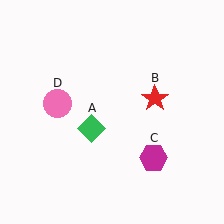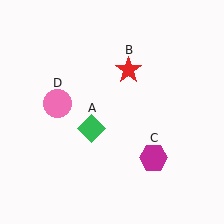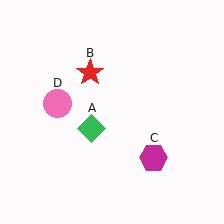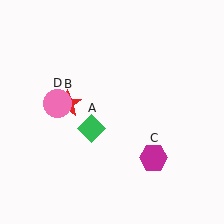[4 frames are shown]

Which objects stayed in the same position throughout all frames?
Green diamond (object A) and magenta hexagon (object C) and pink circle (object D) remained stationary.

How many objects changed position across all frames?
1 object changed position: red star (object B).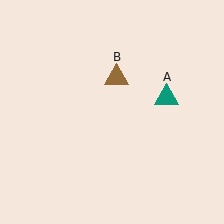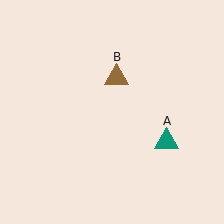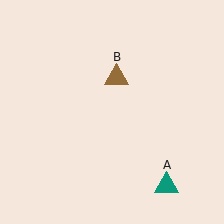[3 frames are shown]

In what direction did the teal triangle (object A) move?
The teal triangle (object A) moved down.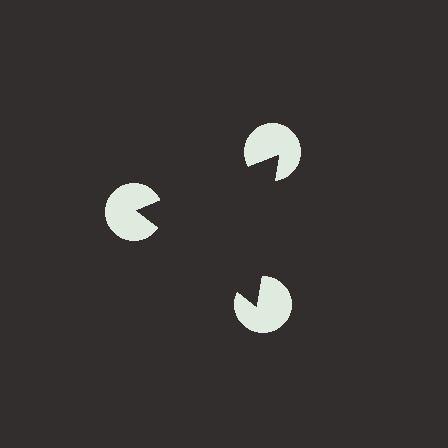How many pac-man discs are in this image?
There are 3 — one at each vertex of the illusory triangle.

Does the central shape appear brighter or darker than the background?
It typically appears slightly darker than the background, even though no actual brightness change is drawn.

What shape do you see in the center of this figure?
An illusory triangle — its edges are inferred from the aligned wedge cuts in the pac-man discs, not physically drawn.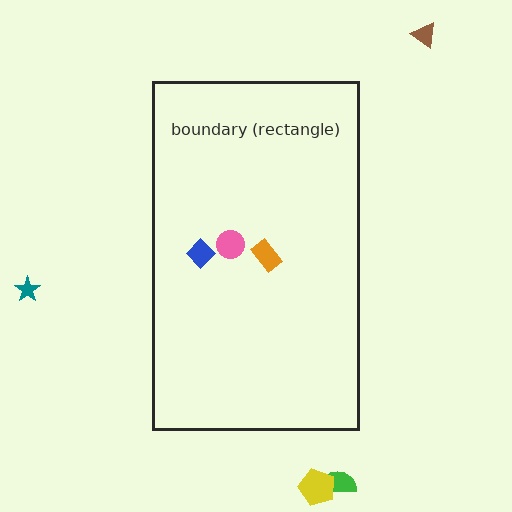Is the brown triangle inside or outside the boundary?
Outside.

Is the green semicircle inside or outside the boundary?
Outside.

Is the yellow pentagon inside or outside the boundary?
Outside.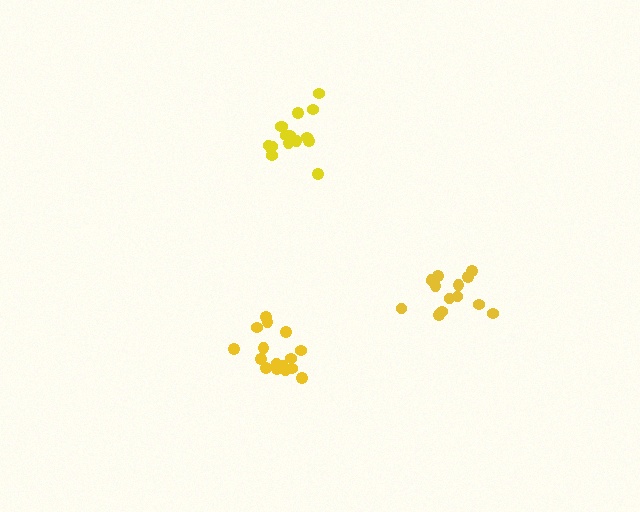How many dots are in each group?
Group 1: 16 dots, Group 2: 15 dots, Group 3: 17 dots (48 total).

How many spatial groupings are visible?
There are 3 spatial groupings.